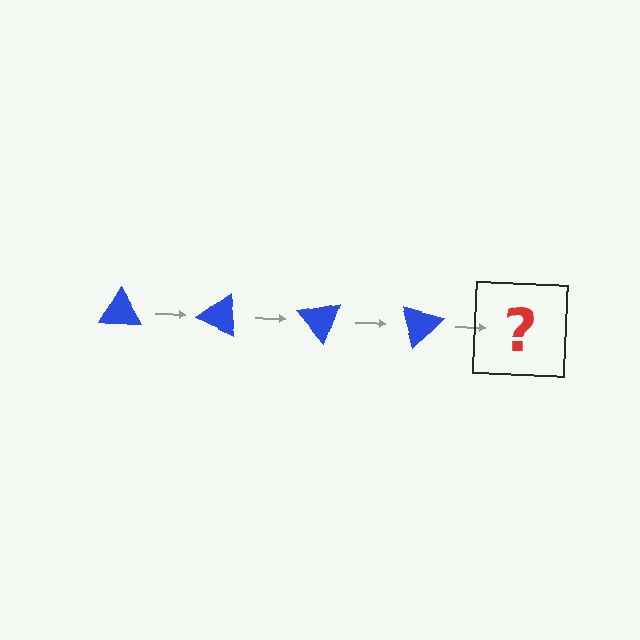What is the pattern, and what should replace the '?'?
The pattern is that the triangle rotates 25 degrees each step. The '?' should be a blue triangle rotated 100 degrees.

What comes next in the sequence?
The next element should be a blue triangle rotated 100 degrees.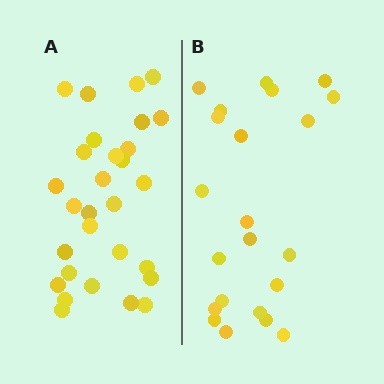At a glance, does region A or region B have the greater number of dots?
Region A (the left region) has more dots.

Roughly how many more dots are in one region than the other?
Region A has roughly 8 or so more dots than region B.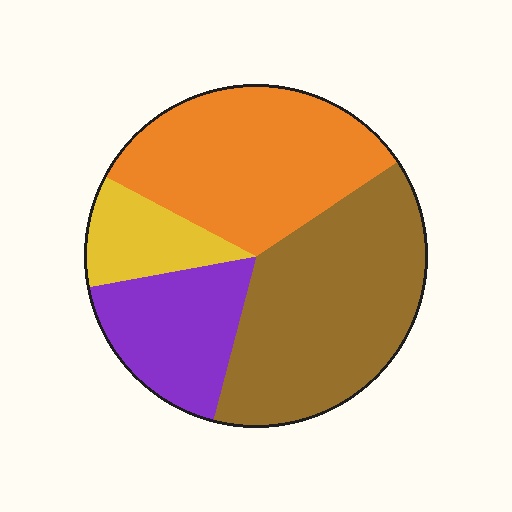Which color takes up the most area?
Brown, at roughly 40%.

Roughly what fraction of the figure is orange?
Orange takes up about one third (1/3) of the figure.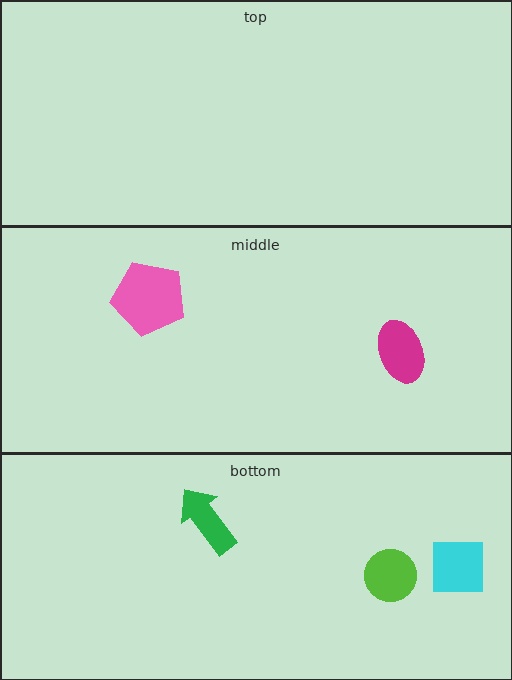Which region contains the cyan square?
The bottom region.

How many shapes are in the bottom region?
3.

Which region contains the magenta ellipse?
The middle region.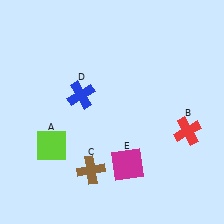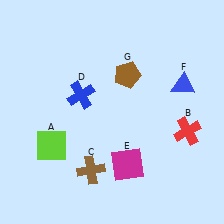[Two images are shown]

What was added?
A blue triangle (F), a brown pentagon (G) were added in Image 2.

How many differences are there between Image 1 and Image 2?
There are 2 differences between the two images.